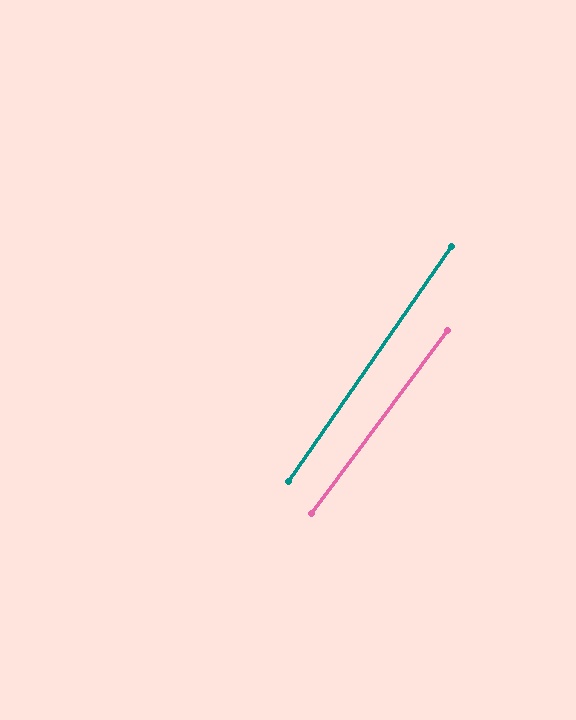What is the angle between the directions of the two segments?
Approximately 2 degrees.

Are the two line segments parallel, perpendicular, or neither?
Parallel — their directions differ by only 2.0°.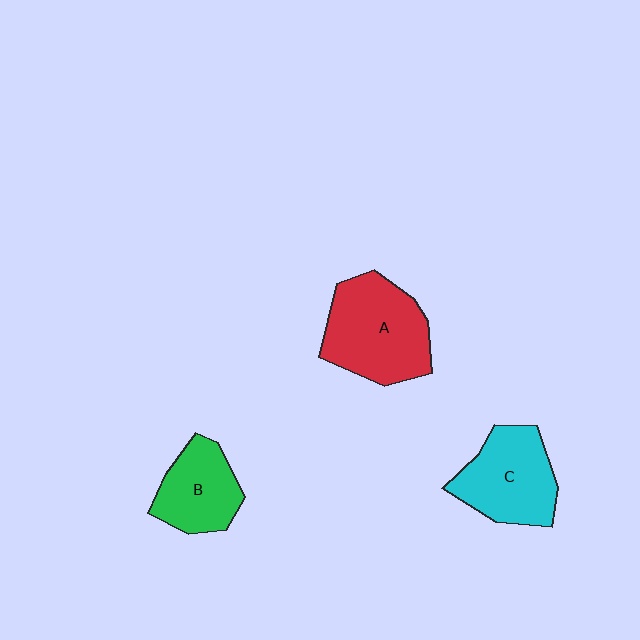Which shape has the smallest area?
Shape B (green).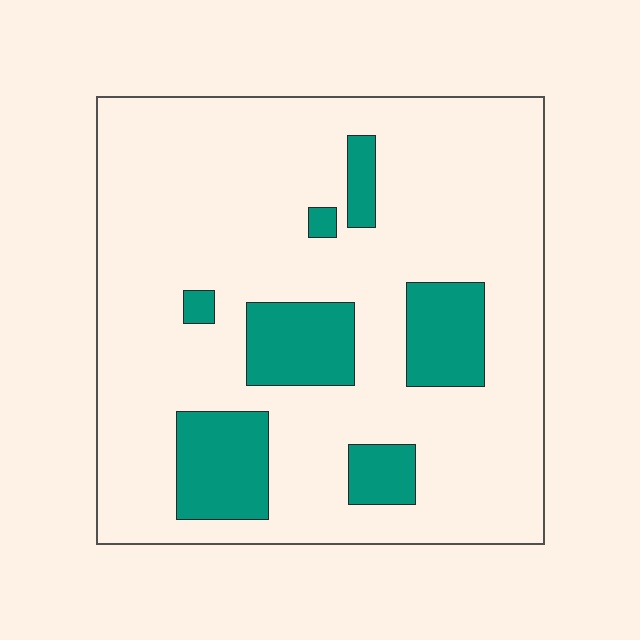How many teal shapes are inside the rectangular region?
7.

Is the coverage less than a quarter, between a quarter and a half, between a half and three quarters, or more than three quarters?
Less than a quarter.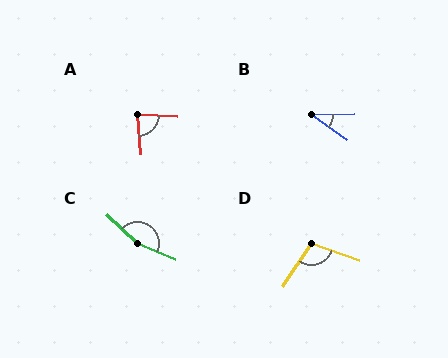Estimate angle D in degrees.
Approximately 105 degrees.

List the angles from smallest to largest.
B (36°), A (82°), D (105°), C (159°).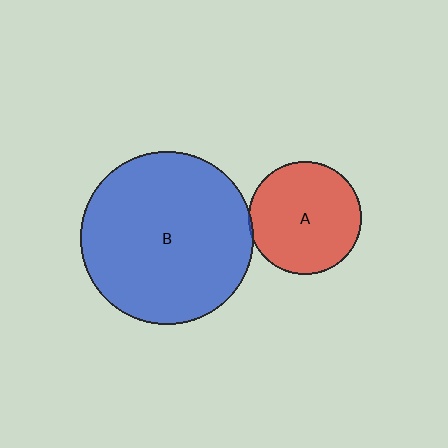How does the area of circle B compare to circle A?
Approximately 2.4 times.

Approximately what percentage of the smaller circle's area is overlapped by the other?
Approximately 5%.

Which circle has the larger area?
Circle B (blue).